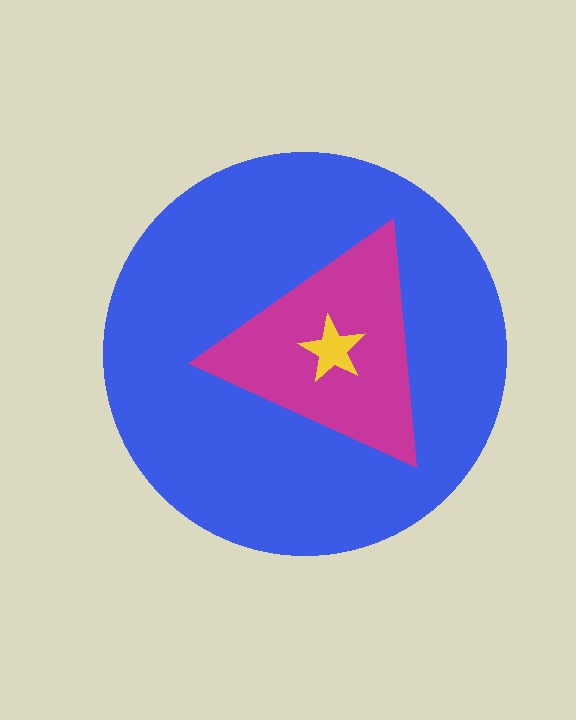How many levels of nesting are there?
3.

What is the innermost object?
The yellow star.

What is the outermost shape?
The blue circle.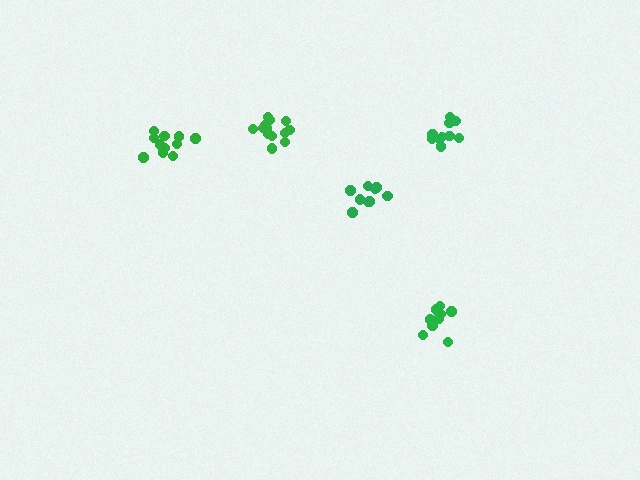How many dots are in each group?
Group 1: 13 dots, Group 2: 10 dots, Group 3: 10 dots, Group 4: 10 dots, Group 5: 11 dots (54 total).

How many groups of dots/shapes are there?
There are 5 groups.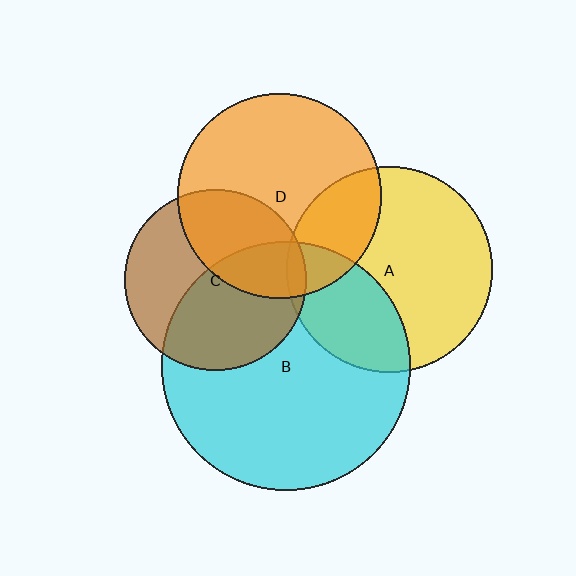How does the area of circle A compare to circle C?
Approximately 1.3 times.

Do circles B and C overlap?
Yes.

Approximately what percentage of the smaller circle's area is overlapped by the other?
Approximately 50%.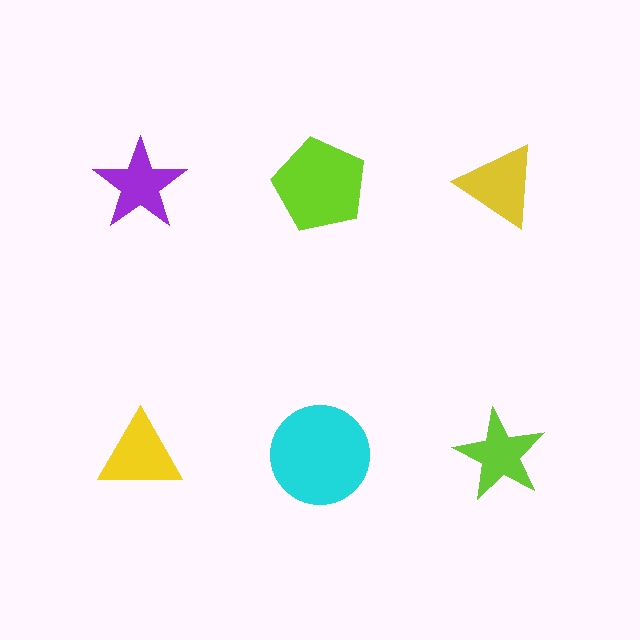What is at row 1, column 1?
A purple star.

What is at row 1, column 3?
A yellow triangle.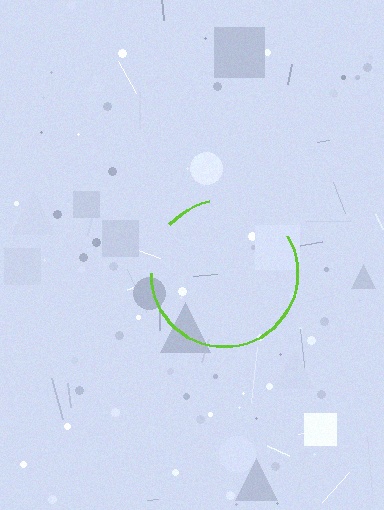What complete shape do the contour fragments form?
The contour fragments form a circle.